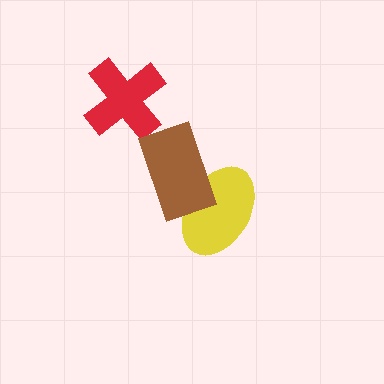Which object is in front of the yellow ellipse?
The brown rectangle is in front of the yellow ellipse.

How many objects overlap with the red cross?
0 objects overlap with the red cross.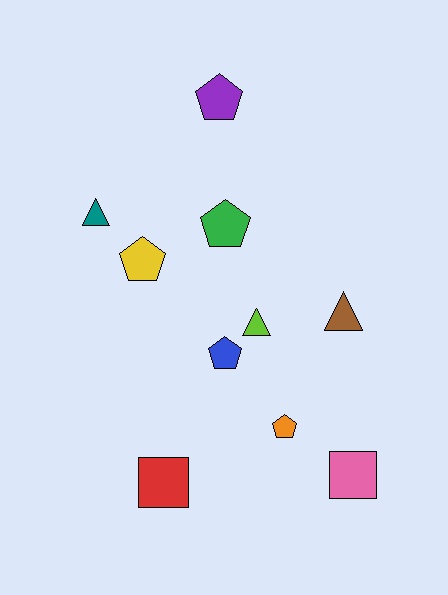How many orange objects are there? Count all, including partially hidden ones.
There is 1 orange object.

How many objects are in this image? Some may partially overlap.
There are 10 objects.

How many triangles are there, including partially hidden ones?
There are 3 triangles.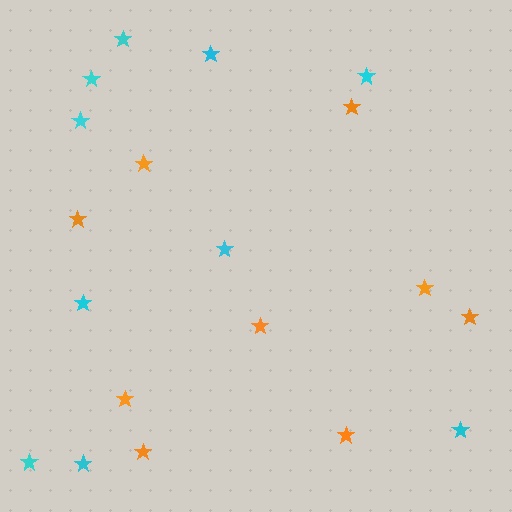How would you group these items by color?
There are 2 groups: one group of orange stars (9) and one group of cyan stars (10).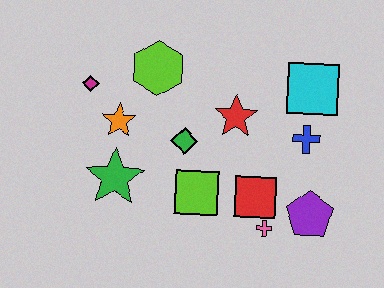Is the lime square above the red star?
No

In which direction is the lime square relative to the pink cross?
The lime square is to the left of the pink cross.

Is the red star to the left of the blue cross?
Yes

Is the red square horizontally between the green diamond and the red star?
No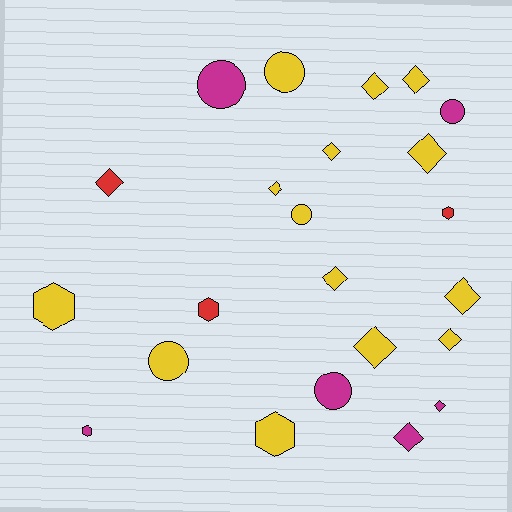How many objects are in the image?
There are 23 objects.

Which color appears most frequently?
Yellow, with 14 objects.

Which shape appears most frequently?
Diamond, with 12 objects.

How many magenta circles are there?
There are 3 magenta circles.